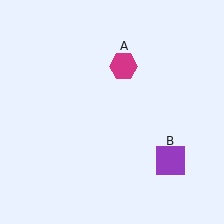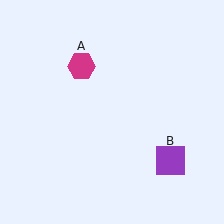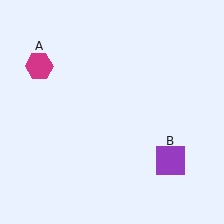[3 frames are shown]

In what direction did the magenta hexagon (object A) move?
The magenta hexagon (object A) moved left.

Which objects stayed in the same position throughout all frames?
Purple square (object B) remained stationary.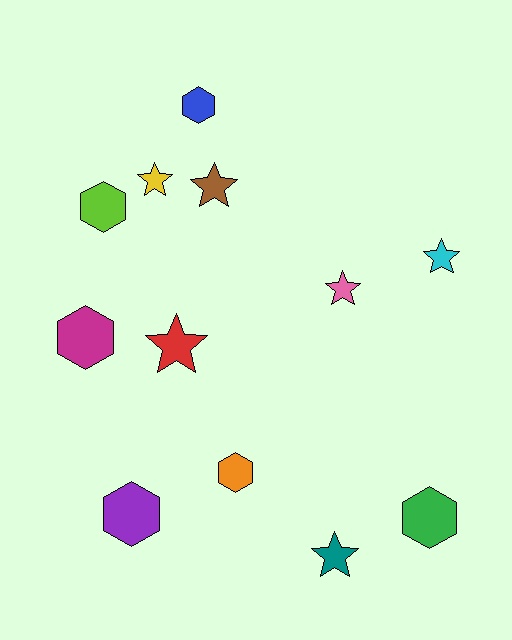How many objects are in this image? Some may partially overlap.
There are 12 objects.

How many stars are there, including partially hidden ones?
There are 6 stars.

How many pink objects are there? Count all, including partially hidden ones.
There is 1 pink object.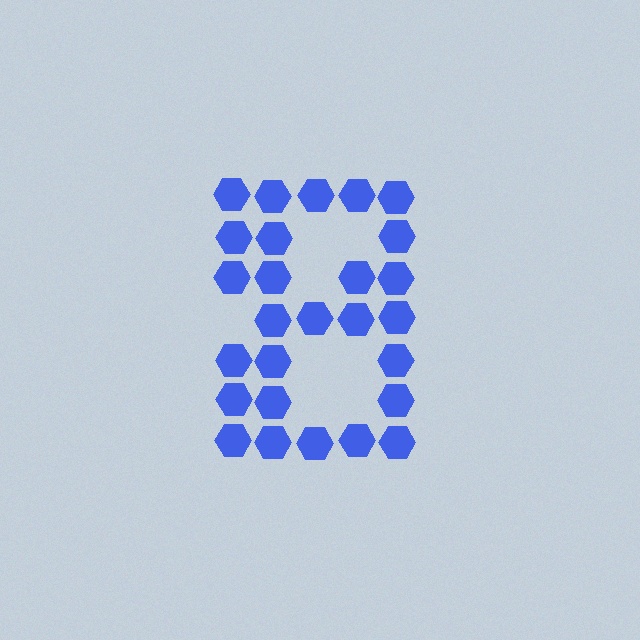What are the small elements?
The small elements are hexagons.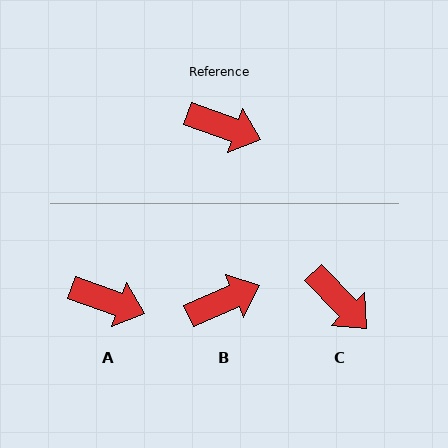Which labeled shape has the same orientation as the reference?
A.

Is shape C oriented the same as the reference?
No, it is off by about 27 degrees.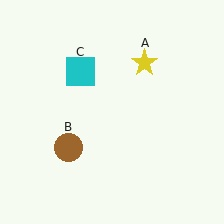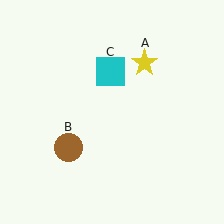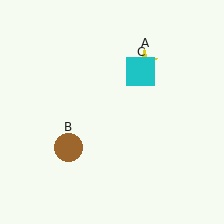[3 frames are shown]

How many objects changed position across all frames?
1 object changed position: cyan square (object C).